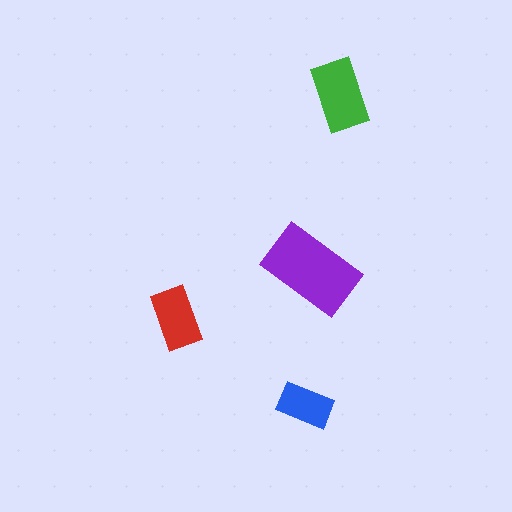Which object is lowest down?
The blue rectangle is bottommost.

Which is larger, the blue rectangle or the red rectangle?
The red one.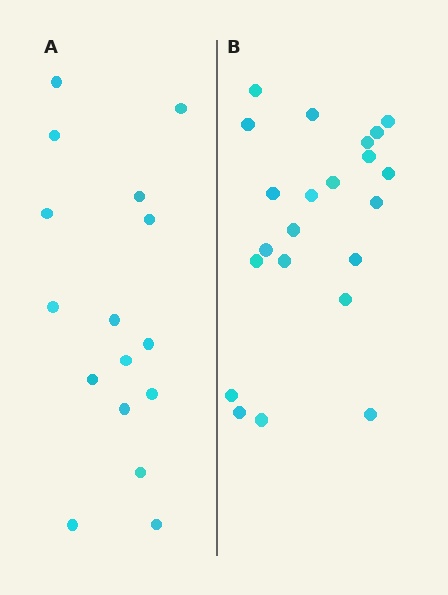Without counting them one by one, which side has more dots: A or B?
Region B (the right region) has more dots.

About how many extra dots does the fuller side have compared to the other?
Region B has about 6 more dots than region A.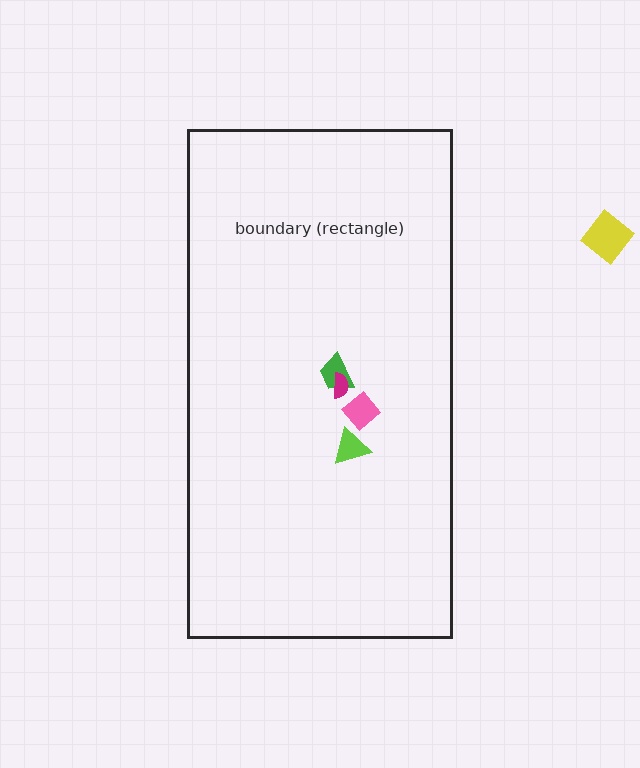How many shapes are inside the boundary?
4 inside, 1 outside.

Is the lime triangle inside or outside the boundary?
Inside.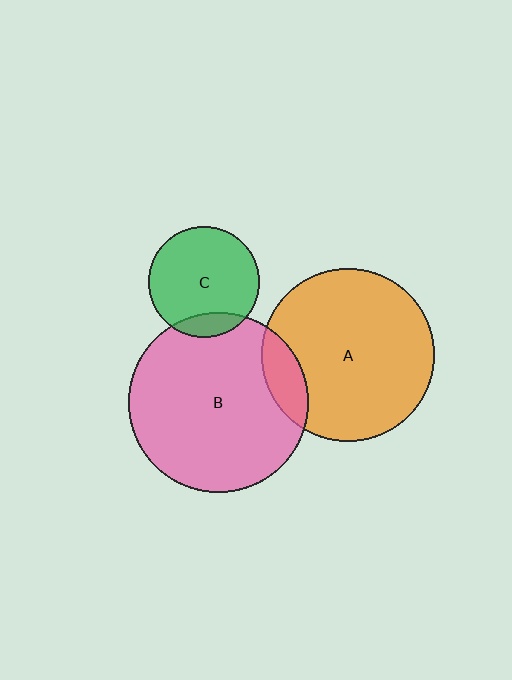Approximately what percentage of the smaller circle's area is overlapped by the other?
Approximately 10%.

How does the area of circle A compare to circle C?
Approximately 2.4 times.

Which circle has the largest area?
Circle B (pink).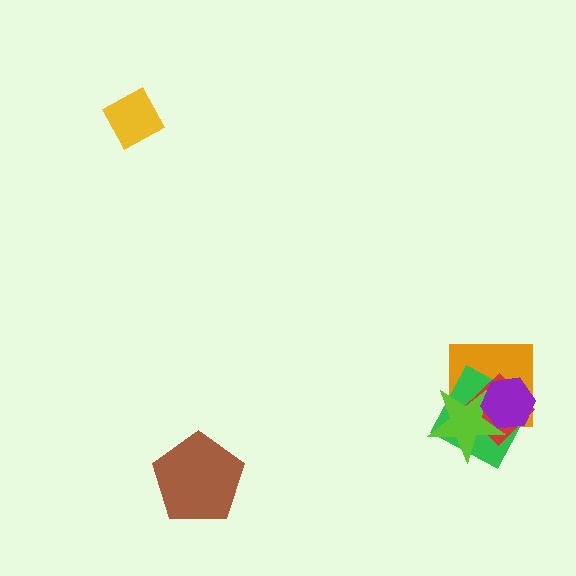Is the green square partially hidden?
Yes, it is partially covered by another shape.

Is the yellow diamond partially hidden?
No, no other shape covers it.